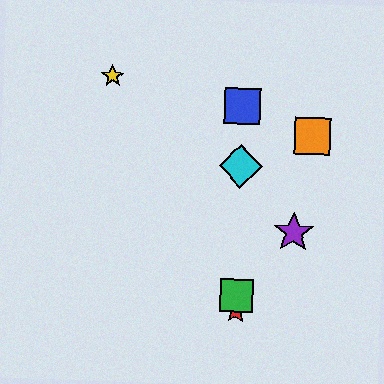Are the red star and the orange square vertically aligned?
No, the red star is at x≈236 and the orange square is at x≈312.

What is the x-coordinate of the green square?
The green square is at x≈236.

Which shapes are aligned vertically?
The red star, the blue square, the green square, the cyan diamond are aligned vertically.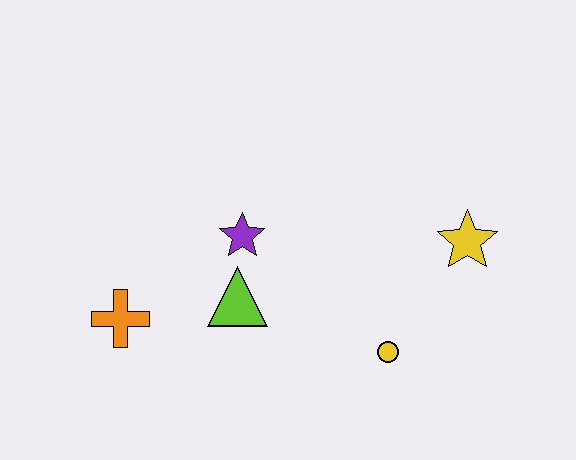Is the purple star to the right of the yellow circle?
No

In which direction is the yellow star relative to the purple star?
The yellow star is to the right of the purple star.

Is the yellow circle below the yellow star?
Yes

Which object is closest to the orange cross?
The lime triangle is closest to the orange cross.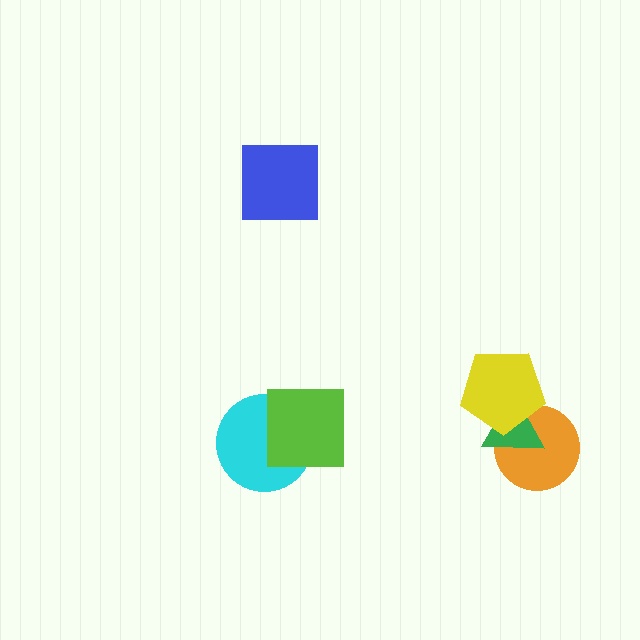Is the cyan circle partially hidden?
Yes, it is partially covered by another shape.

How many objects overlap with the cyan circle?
1 object overlaps with the cyan circle.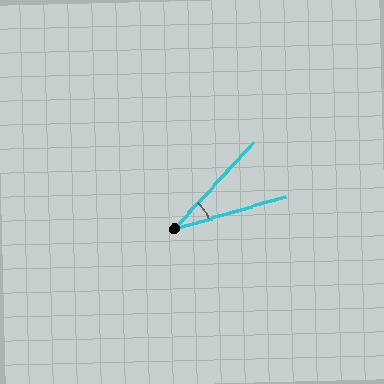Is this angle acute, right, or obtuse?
It is acute.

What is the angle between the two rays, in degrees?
Approximately 31 degrees.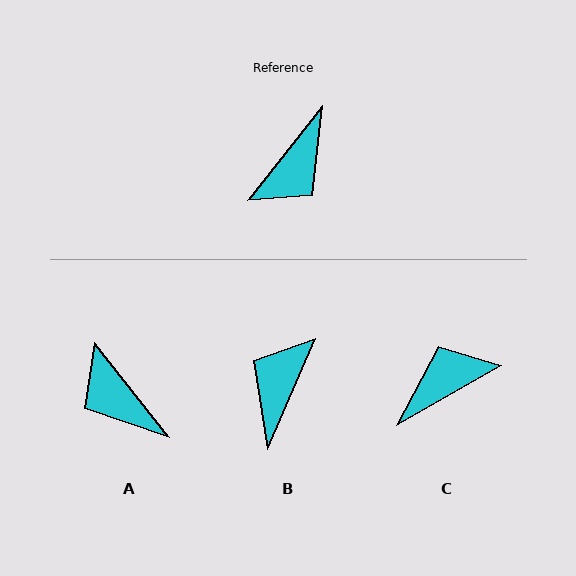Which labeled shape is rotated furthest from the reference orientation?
B, about 165 degrees away.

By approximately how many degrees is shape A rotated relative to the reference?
Approximately 103 degrees clockwise.